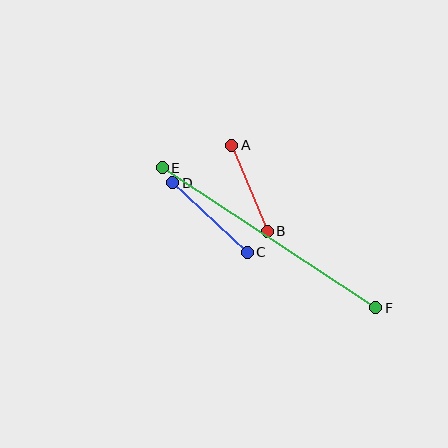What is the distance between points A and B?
The distance is approximately 93 pixels.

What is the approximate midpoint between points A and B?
The midpoint is at approximately (249, 188) pixels.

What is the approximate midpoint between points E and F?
The midpoint is at approximately (269, 238) pixels.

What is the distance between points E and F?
The distance is approximately 255 pixels.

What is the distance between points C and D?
The distance is approximately 102 pixels.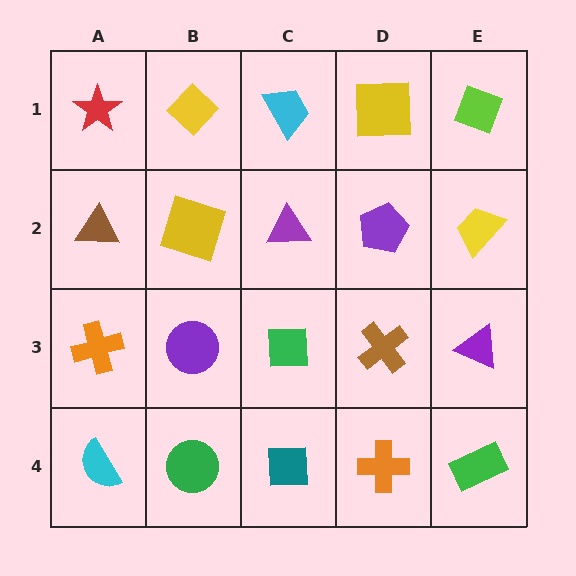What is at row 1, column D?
A yellow square.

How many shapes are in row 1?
5 shapes.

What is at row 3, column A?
An orange cross.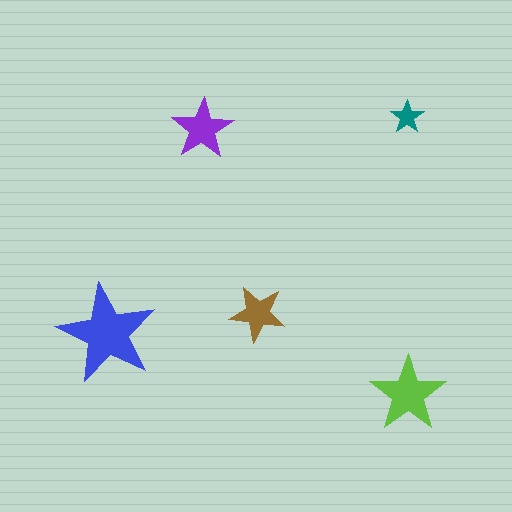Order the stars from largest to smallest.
the blue one, the lime one, the purple one, the brown one, the teal one.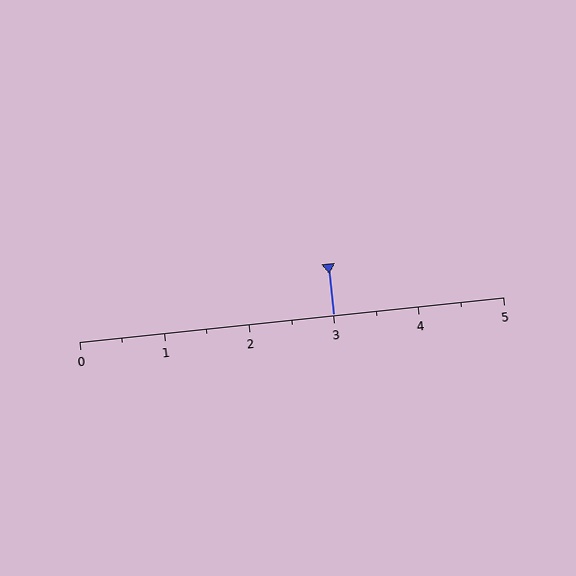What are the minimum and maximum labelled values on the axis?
The axis runs from 0 to 5.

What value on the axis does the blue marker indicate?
The marker indicates approximately 3.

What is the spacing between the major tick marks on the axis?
The major ticks are spaced 1 apart.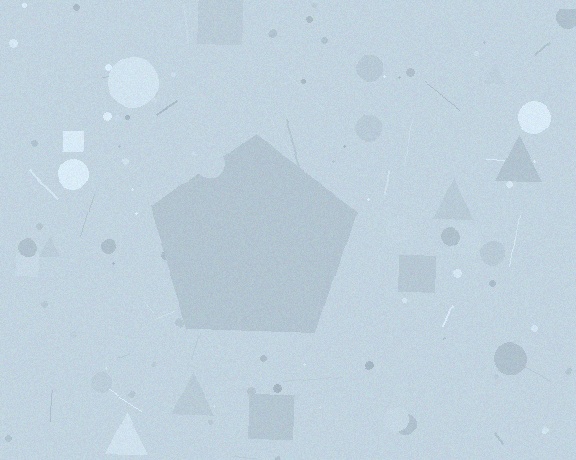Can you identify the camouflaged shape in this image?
The camouflaged shape is a pentagon.